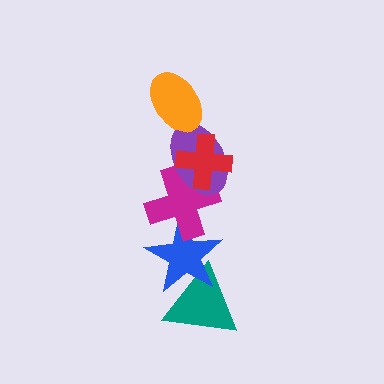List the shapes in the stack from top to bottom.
From top to bottom: the orange ellipse, the red cross, the purple ellipse, the magenta cross, the blue star, the teal triangle.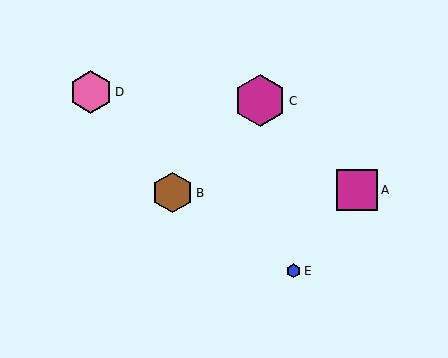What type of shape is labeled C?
Shape C is a magenta hexagon.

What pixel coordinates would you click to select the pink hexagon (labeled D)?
Click at (91, 92) to select the pink hexagon D.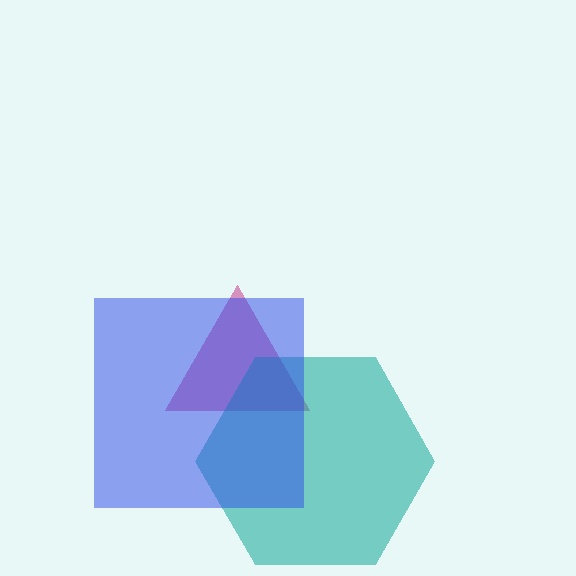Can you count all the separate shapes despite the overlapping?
Yes, there are 3 separate shapes.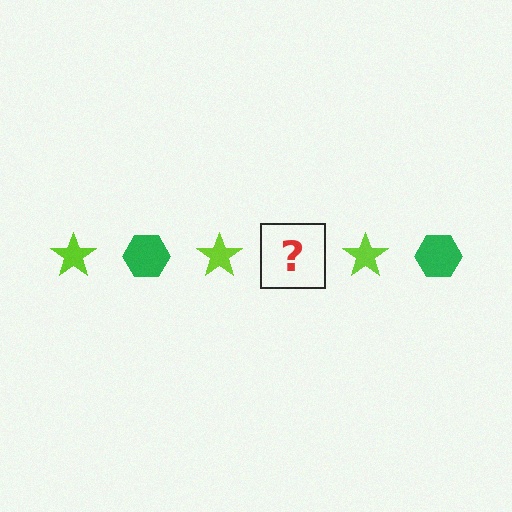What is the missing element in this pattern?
The missing element is a green hexagon.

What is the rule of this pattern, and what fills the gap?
The rule is that the pattern alternates between lime star and green hexagon. The gap should be filled with a green hexagon.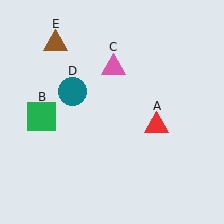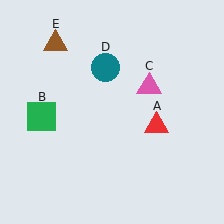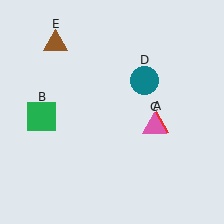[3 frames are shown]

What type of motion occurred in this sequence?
The pink triangle (object C), teal circle (object D) rotated clockwise around the center of the scene.